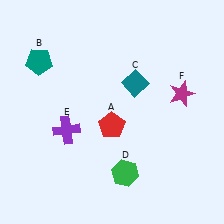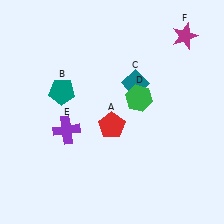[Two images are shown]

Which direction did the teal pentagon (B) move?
The teal pentagon (B) moved down.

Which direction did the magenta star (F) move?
The magenta star (F) moved up.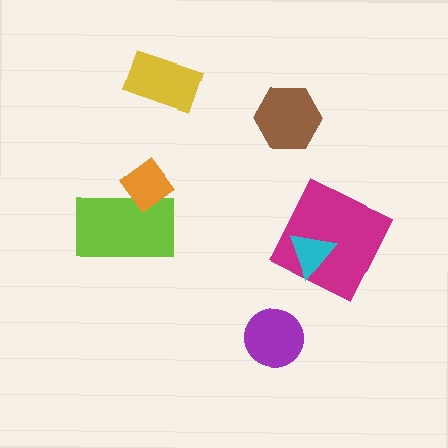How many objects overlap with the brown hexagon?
0 objects overlap with the brown hexagon.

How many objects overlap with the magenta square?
1 object overlaps with the magenta square.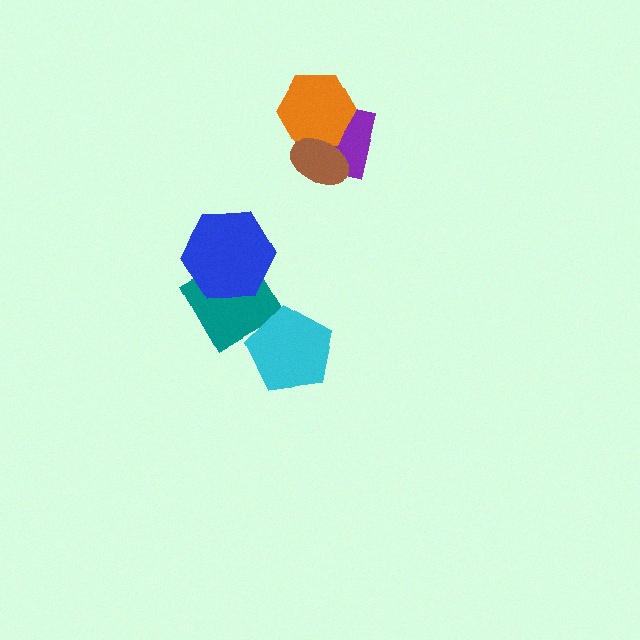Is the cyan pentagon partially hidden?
No, no other shape covers it.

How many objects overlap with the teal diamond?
1 object overlaps with the teal diamond.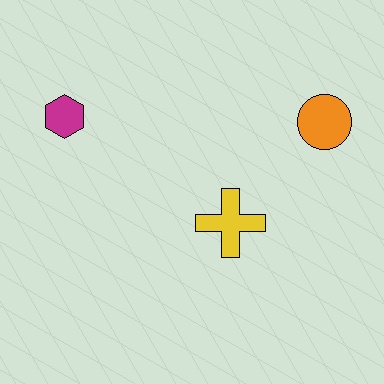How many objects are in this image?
There are 3 objects.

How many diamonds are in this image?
There are no diamonds.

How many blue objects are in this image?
There are no blue objects.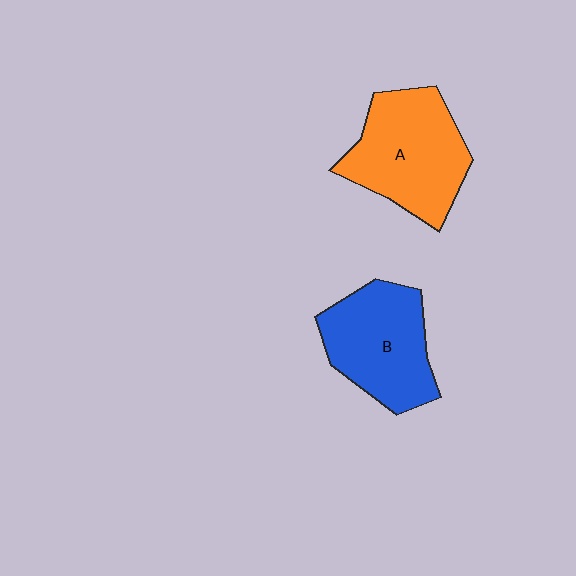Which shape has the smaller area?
Shape B (blue).